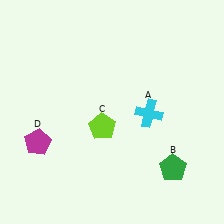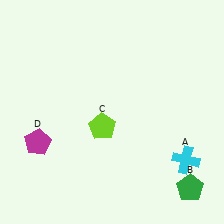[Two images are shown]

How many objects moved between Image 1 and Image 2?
2 objects moved between the two images.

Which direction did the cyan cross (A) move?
The cyan cross (A) moved down.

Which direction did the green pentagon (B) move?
The green pentagon (B) moved down.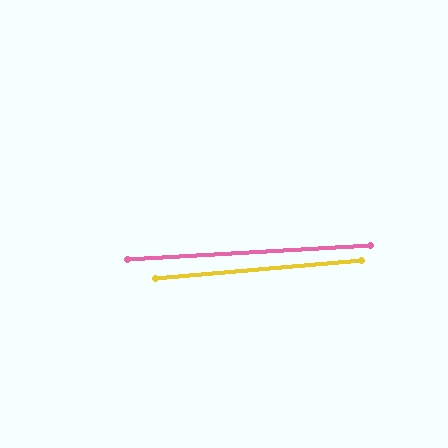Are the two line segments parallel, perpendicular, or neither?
Parallel — their directions differ by only 1.6°.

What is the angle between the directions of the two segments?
Approximately 2 degrees.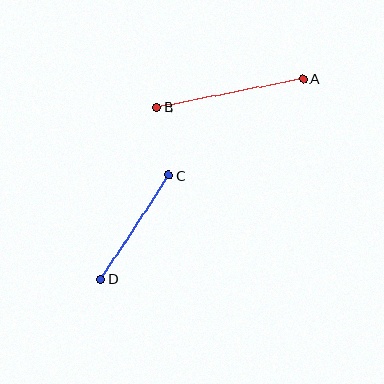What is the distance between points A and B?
The distance is approximately 149 pixels.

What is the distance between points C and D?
The distance is approximately 124 pixels.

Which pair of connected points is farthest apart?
Points A and B are farthest apart.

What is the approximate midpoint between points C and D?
The midpoint is at approximately (135, 227) pixels.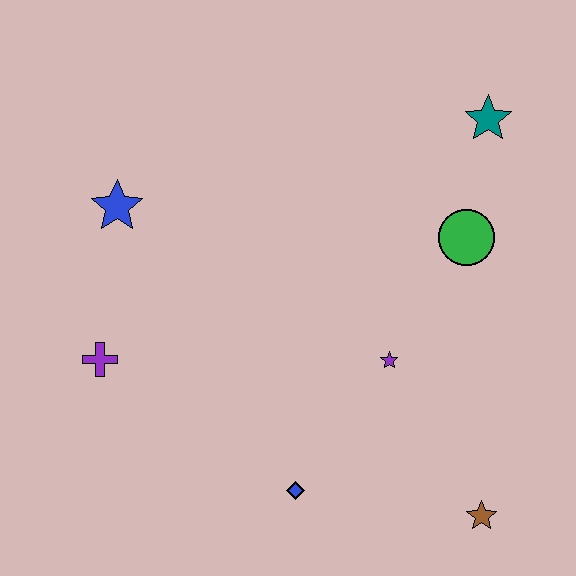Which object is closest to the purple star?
The green circle is closest to the purple star.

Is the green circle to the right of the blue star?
Yes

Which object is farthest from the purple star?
The blue star is farthest from the purple star.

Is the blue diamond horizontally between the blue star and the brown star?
Yes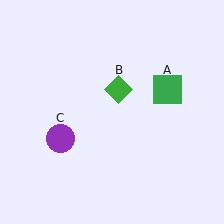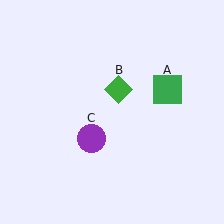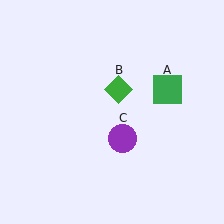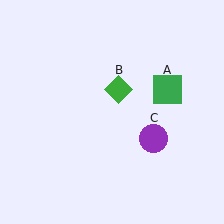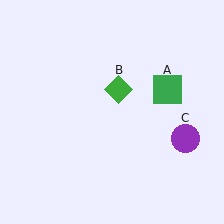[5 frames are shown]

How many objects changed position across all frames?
1 object changed position: purple circle (object C).